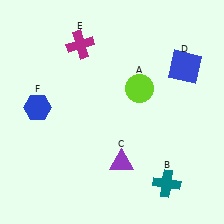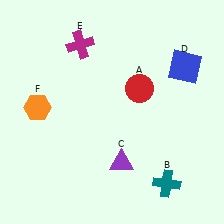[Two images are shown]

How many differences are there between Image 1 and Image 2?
There are 2 differences between the two images.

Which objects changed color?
A changed from lime to red. F changed from blue to orange.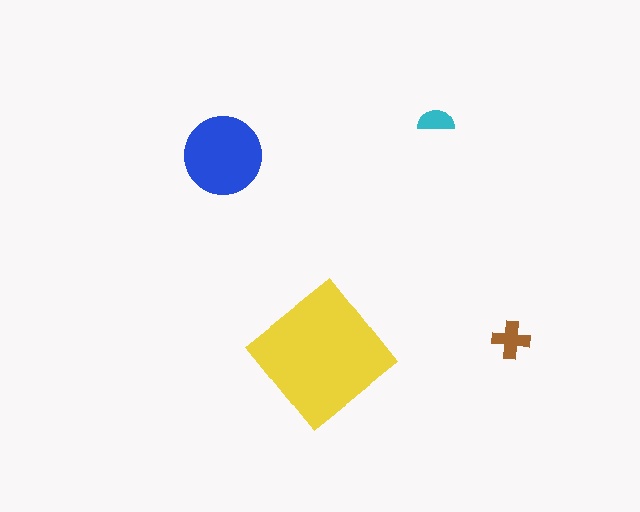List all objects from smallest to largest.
The cyan semicircle, the brown cross, the blue circle, the yellow diamond.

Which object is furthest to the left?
The blue circle is leftmost.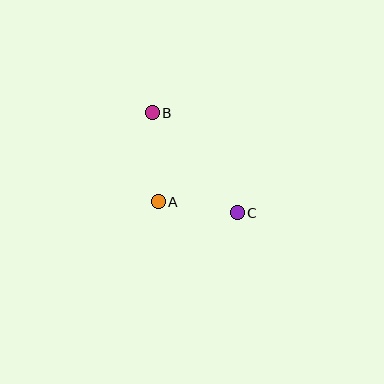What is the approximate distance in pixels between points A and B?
The distance between A and B is approximately 90 pixels.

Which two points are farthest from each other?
Points B and C are farthest from each other.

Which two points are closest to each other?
Points A and C are closest to each other.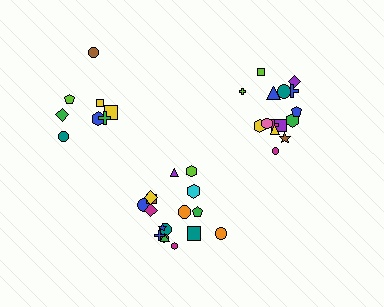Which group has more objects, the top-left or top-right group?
The top-right group.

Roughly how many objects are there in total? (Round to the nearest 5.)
Roughly 40 objects in total.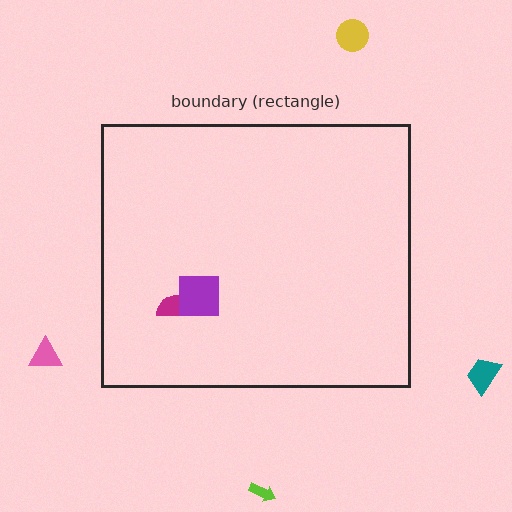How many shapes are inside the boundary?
2 inside, 4 outside.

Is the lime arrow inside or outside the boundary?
Outside.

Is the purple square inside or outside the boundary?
Inside.